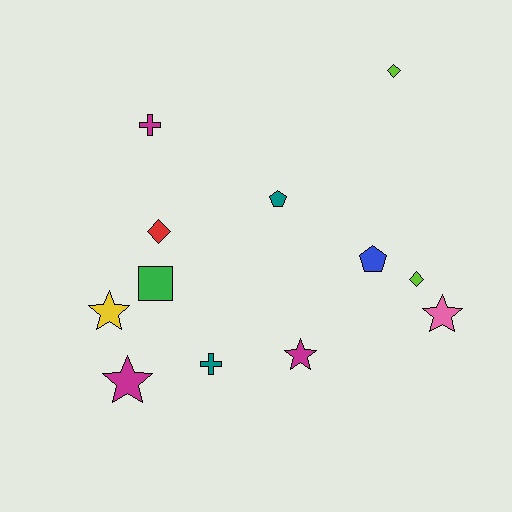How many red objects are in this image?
There is 1 red object.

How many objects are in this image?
There are 12 objects.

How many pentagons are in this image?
There are 2 pentagons.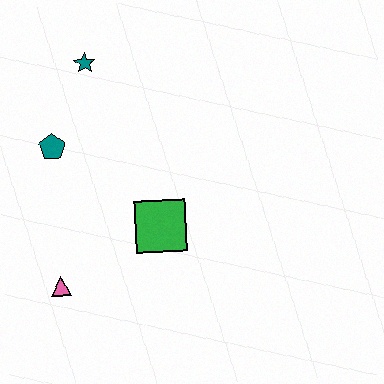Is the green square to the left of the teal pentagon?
No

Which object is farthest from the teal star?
The pink triangle is farthest from the teal star.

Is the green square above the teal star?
No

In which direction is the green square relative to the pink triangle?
The green square is to the right of the pink triangle.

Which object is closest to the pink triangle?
The green square is closest to the pink triangle.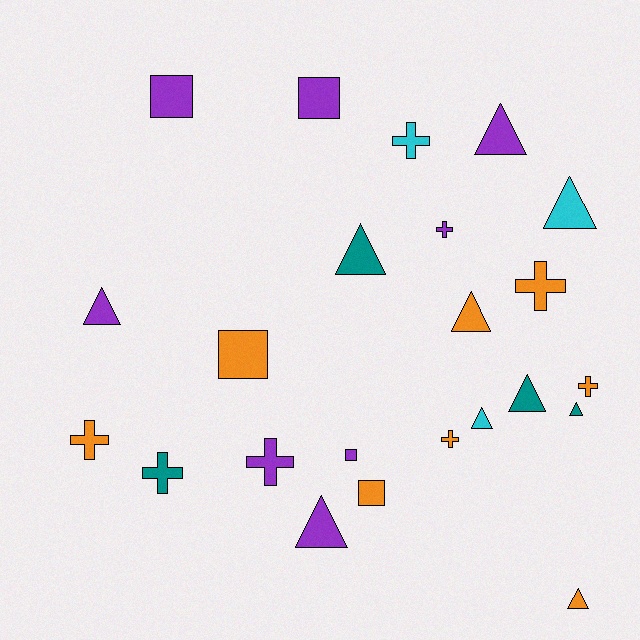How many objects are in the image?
There are 23 objects.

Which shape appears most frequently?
Triangle, with 10 objects.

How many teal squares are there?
There are no teal squares.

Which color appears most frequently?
Purple, with 8 objects.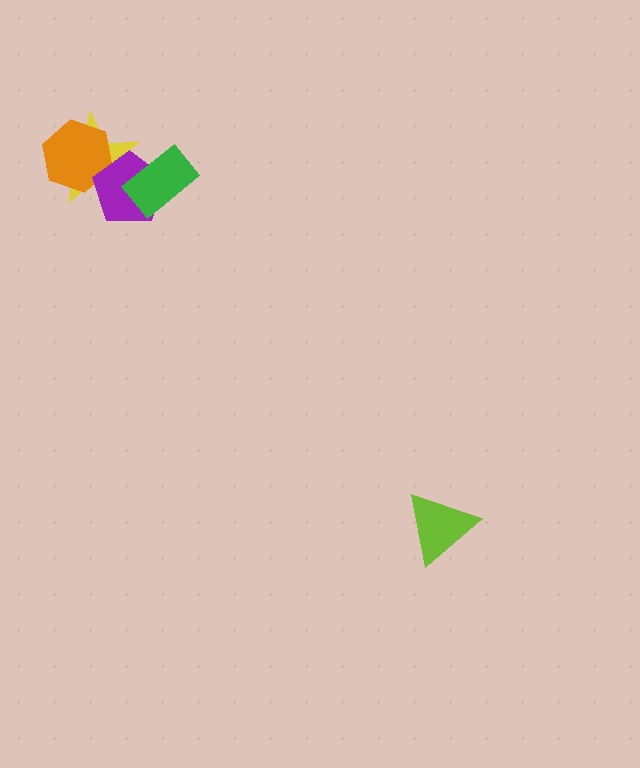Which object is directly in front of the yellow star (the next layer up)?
The orange hexagon is directly in front of the yellow star.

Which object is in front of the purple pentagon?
The green rectangle is in front of the purple pentagon.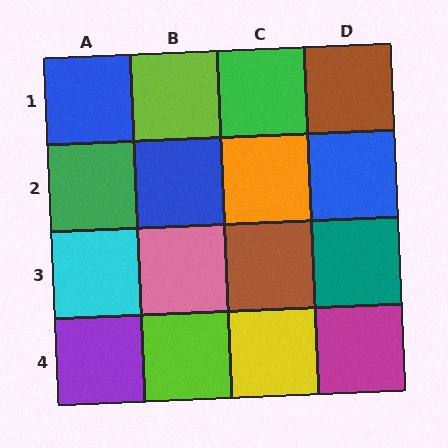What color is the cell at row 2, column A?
Green.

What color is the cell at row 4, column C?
Yellow.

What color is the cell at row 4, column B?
Lime.